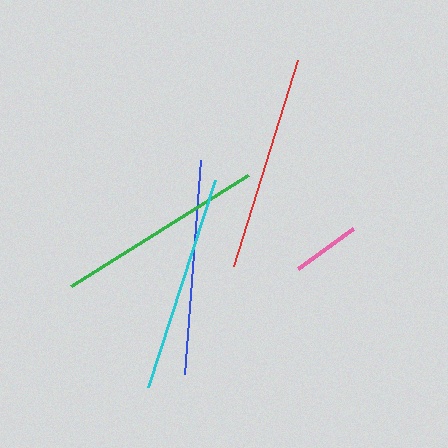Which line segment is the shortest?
The pink line is the shortest at approximately 68 pixels.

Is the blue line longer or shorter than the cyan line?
The cyan line is longer than the blue line.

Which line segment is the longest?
The cyan line is the longest at approximately 218 pixels.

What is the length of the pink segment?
The pink segment is approximately 68 pixels long.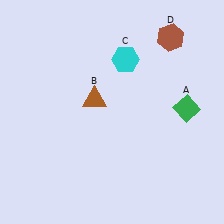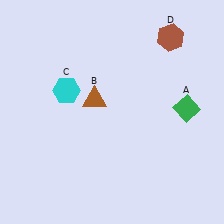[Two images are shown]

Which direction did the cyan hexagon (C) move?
The cyan hexagon (C) moved left.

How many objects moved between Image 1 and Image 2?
1 object moved between the two images.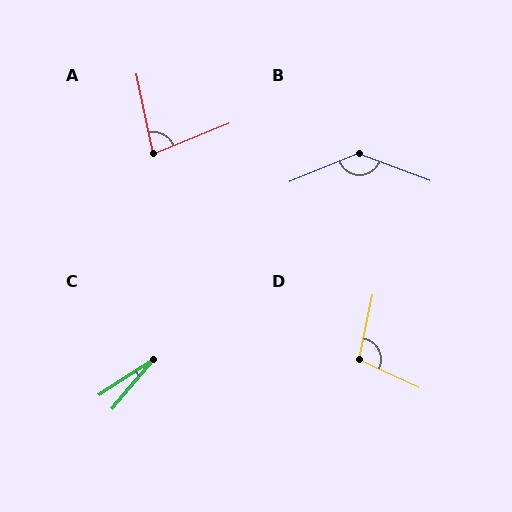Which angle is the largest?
B, at approximately 137 degrees.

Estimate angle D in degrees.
Approximately 103 degrees.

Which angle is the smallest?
C, at approximately 17 degrees.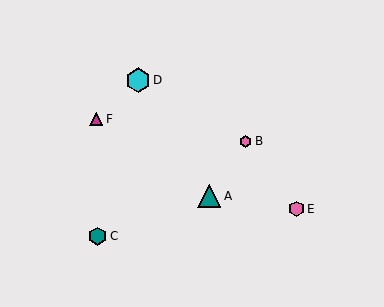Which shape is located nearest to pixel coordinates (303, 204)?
The pink hexagon (labeled E) at (297, 209) is nearest to that location.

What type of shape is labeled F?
Shape F is a magenta triangle.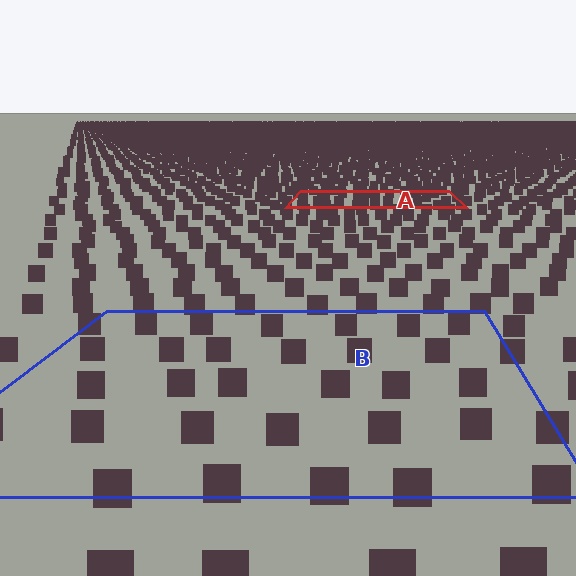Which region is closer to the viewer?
Region B is closer. The texture elements there are larger and more spread out.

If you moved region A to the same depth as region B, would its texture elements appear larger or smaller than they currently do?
They would appear larger. At a closer depth, the same texture elements are projected at a bigger on-screen size.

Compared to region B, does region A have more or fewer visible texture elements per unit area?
Region A has more texture elements per unit area — they are packed more densely because it is farther away.